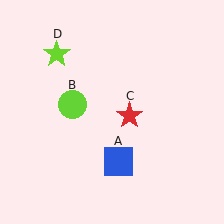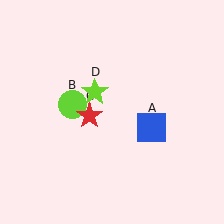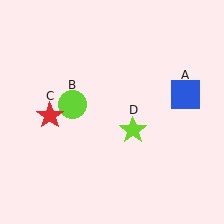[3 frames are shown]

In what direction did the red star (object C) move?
The red star (object C) moved left.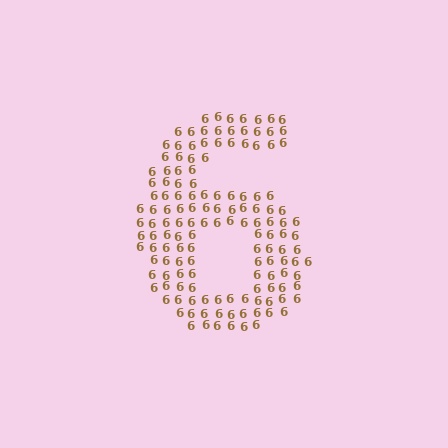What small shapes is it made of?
It is made of small digit 6's.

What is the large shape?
The large shape is the digit 6.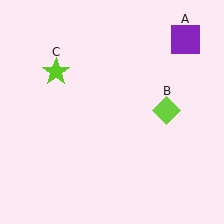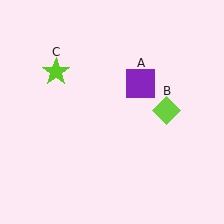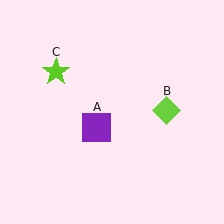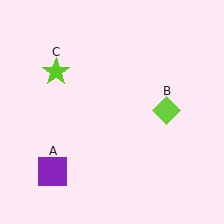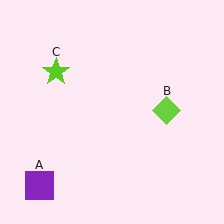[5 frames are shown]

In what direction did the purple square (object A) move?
The purple square (object A) moved down and to the left.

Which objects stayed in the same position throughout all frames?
Lime diamond (object B) and lime star (object C) remained stationary.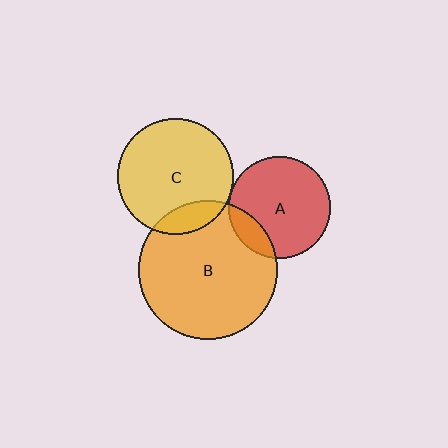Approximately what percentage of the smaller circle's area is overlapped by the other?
Approximately 15%.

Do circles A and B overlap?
Yes.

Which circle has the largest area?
Circle B (orange).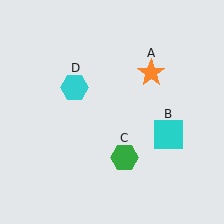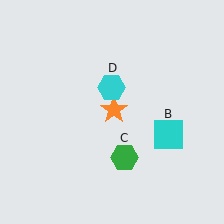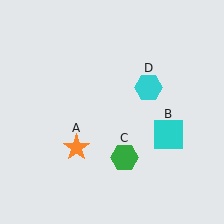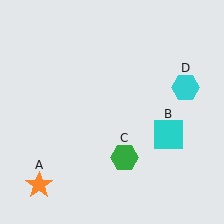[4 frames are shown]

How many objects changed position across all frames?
2 objects changed position: orange star (object A), cyan hexagon (object D).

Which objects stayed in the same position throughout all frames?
Cyan square (object B) and green hexagon (object C) remained stationary.